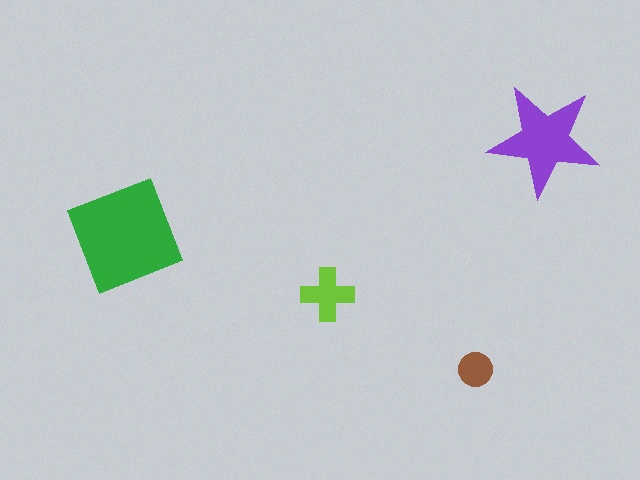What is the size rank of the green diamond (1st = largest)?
1st.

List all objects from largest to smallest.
The green diamond, the purple star, the lime cross, the brown circle.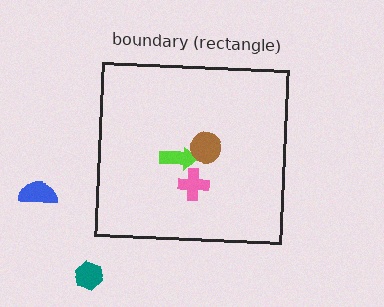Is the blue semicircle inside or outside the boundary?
Outside.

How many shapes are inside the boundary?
3 inside, 2 outside.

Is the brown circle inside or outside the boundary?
Inside.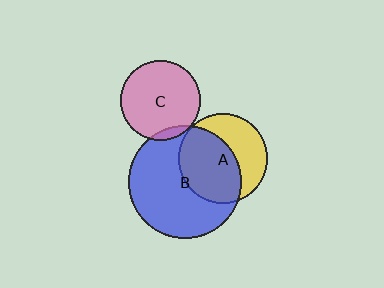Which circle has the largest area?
Circle B (blue).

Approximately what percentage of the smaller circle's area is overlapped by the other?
Approximately 60%.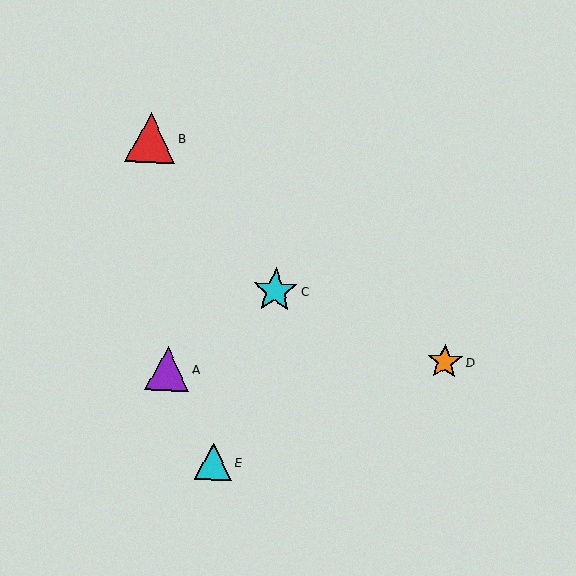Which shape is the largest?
The red triangle (labeled B) is the largest.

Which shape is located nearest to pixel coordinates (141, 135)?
The red triangle (labeled B) at (150, 138) is nearest to that location.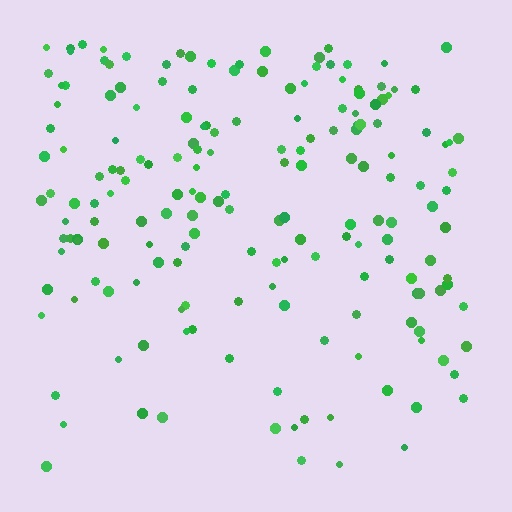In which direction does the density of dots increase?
From bottom to top, with the top side densest.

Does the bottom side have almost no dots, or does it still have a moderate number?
Still a moderate number, just noticeably fewer than the top.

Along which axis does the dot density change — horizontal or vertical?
Vertical.